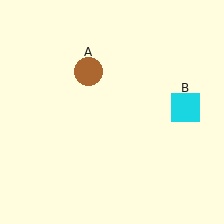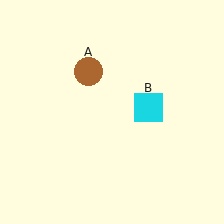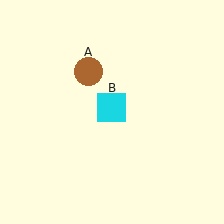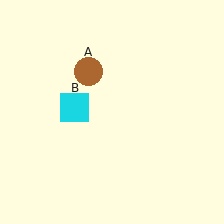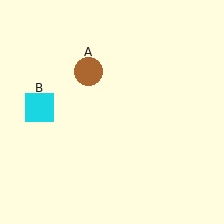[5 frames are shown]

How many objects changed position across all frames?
1 object changed position: cyan square (object B).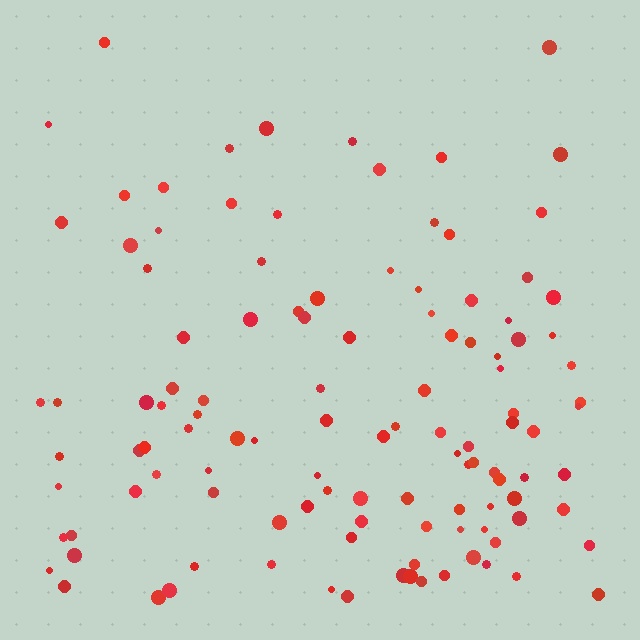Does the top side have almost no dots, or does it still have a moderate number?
Still a moderate number, just noticeably fewer than the bottom.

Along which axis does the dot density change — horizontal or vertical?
Vertical.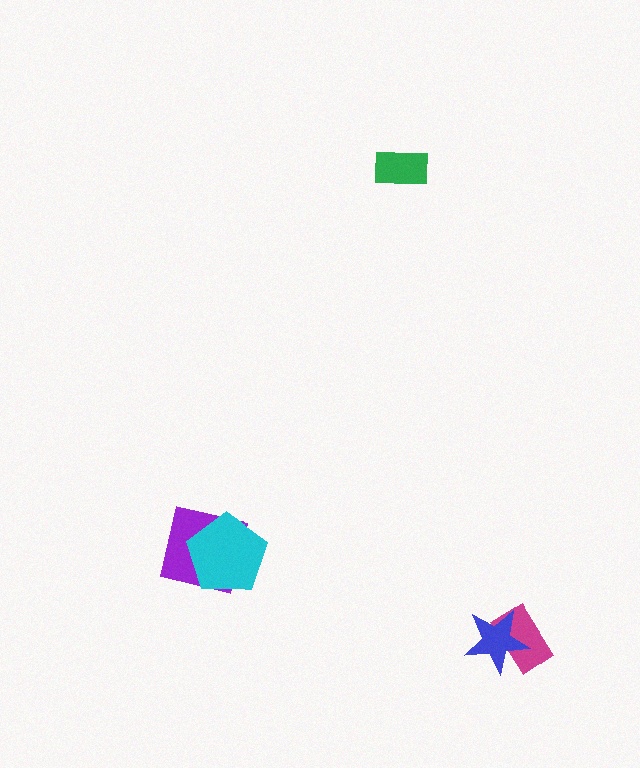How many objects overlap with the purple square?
1 object overlaps with the purple square.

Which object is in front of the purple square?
The cyan pentagon is in front of the purple square.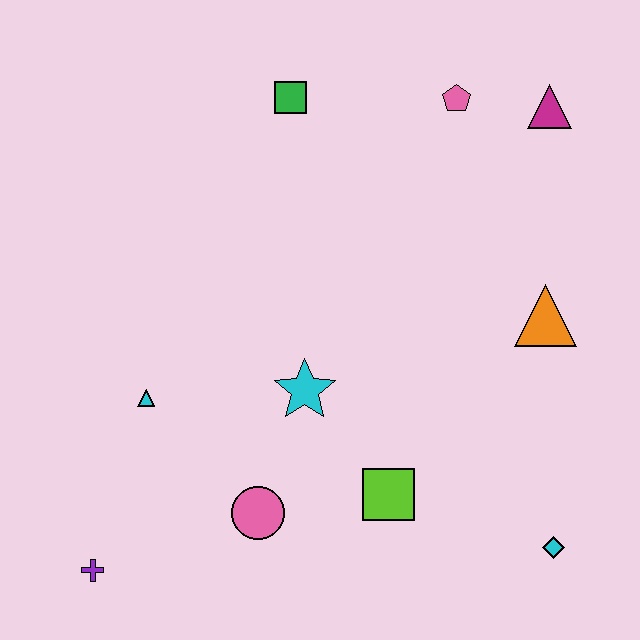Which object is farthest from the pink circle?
The magenta triangle is farthest from the pink circle.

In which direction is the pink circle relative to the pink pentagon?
The pink circle is below the pink pentagon.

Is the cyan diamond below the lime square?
Yes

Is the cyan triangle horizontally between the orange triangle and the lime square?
No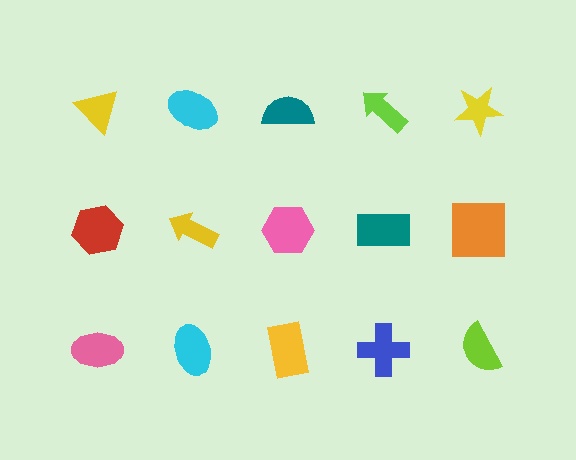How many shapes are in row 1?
5 shapes.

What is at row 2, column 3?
A pink hexagon.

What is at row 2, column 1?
A red hexagon.